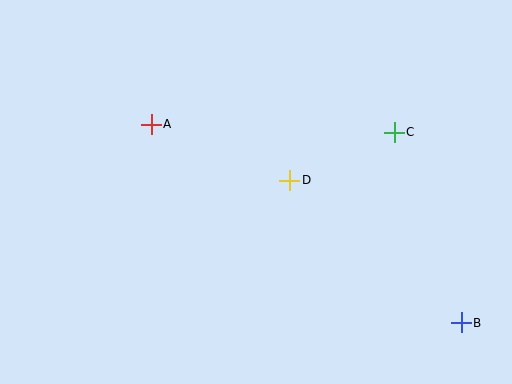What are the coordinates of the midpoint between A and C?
The midpoint between A and C is at (273, 128).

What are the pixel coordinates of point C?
Point C is at (394, 132).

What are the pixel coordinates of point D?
Point D is at (290, 180).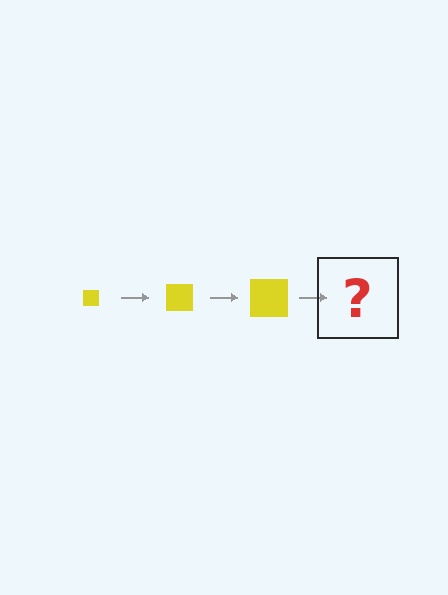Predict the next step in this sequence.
The next step is a yellow square, larger than the previous one.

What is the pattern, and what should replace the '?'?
The pattern is that the square gets progressively larger each step. The '?' should be a yellow square, larger than the previous one.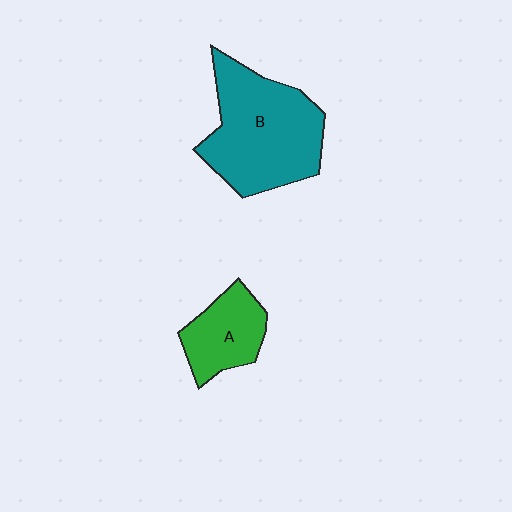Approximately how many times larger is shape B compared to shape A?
Approximately 2.1 times.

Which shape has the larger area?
Shape B (teal).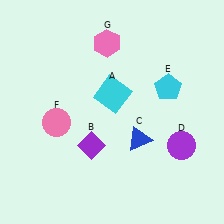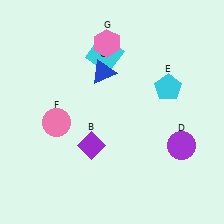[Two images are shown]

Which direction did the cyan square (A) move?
The cyan square (A) moved up.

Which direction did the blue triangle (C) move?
The blue triangle (C) moved up.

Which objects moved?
The objects that moved are: the cyan square (A), the blue triangle (C).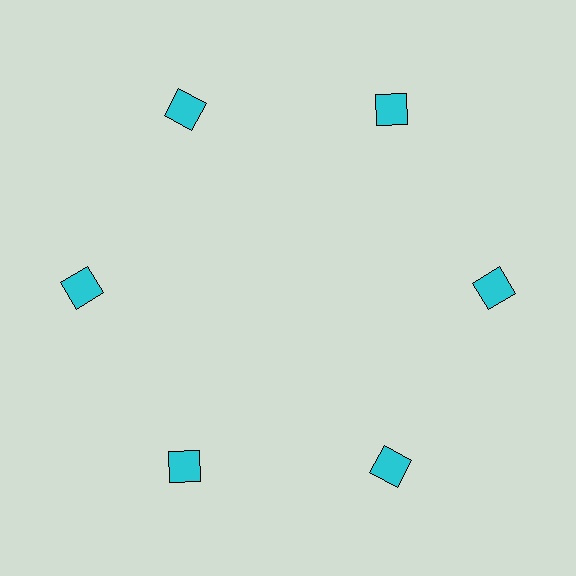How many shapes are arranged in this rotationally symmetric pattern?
There are 6 shapes, arranged in 6 groups of 1.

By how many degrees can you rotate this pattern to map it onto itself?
The pattern maps onto itself every 60 degrees of rotation.